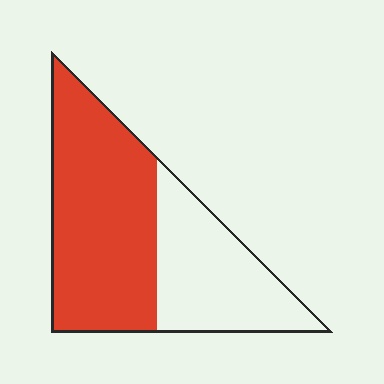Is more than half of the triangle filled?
Yes.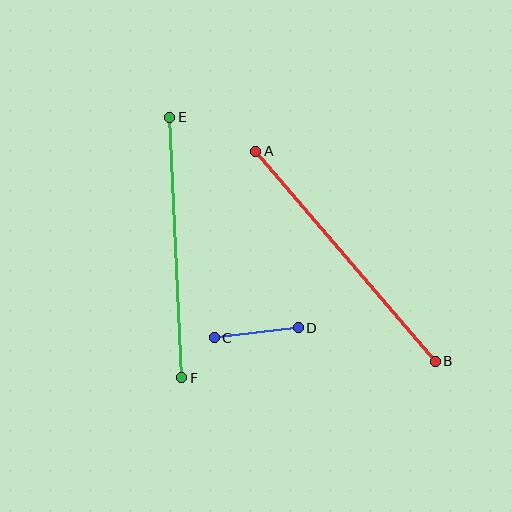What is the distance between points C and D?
The distance is approximately 85 pixels.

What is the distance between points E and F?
The distance is approximately 261 pixels.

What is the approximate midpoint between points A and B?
The midpoint is at approximately (345, 256) pixels.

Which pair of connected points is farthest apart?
Points A and B are farthest apart.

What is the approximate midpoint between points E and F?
The midpoint is at approximately (176, 247) pixels.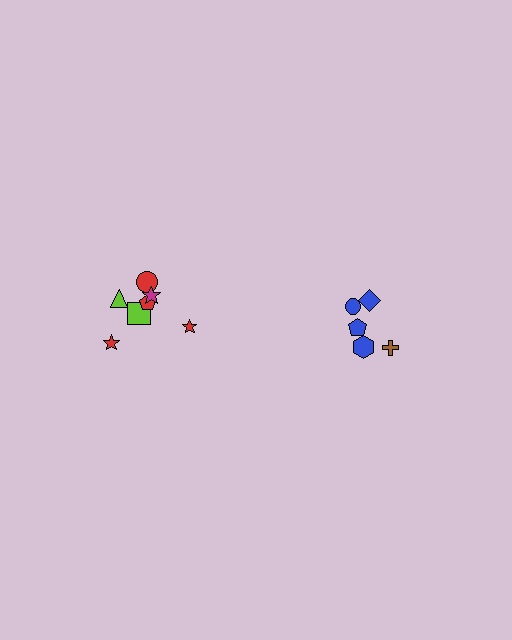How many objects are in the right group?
There are 5 objects.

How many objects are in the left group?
There are 7 objects.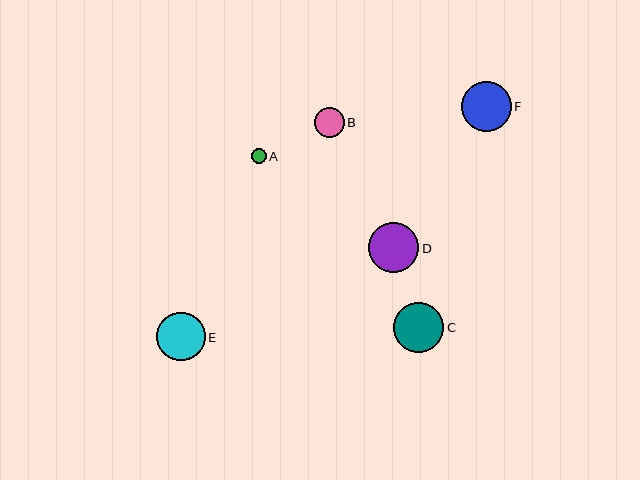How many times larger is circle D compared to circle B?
Circle D is approximately 1.7 times the size of circle B.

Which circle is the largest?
Circle C is the largest with a size of approximately 50 pixels.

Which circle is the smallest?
Circle A is the smallest with a size of approximately 15 pixels.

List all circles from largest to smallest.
From largest to smallest: C, D, F, E, B, A.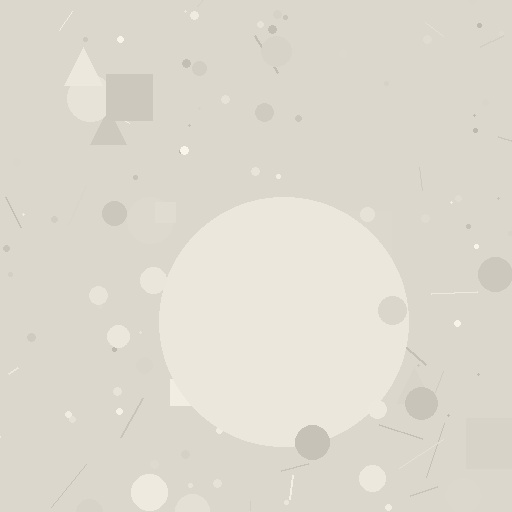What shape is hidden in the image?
A circle is hidden in the image.